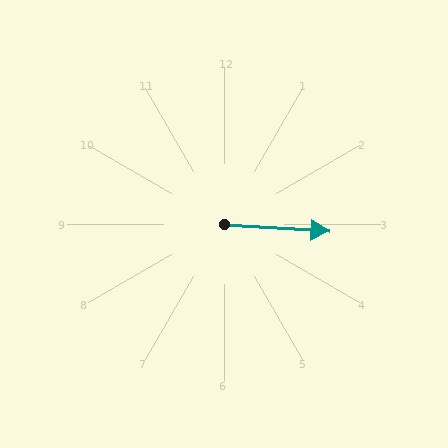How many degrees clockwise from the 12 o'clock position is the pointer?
Approximately 94 degrees.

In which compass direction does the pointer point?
East.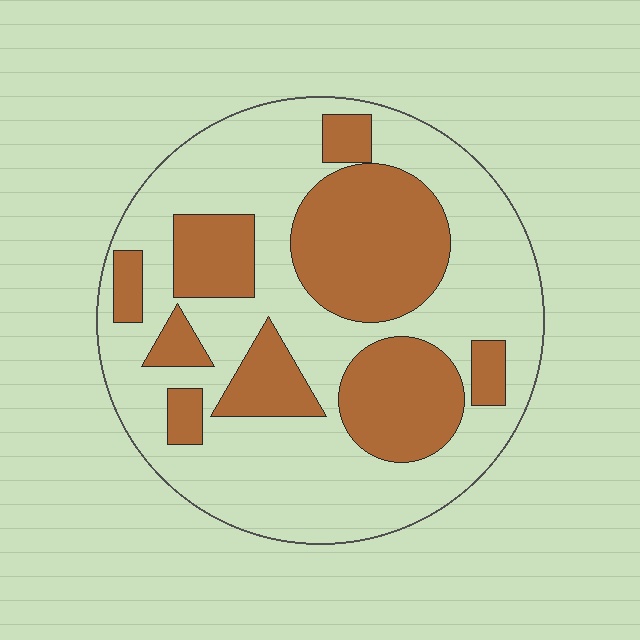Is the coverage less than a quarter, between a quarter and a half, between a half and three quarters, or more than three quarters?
Between a quarter and a half.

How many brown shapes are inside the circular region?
9.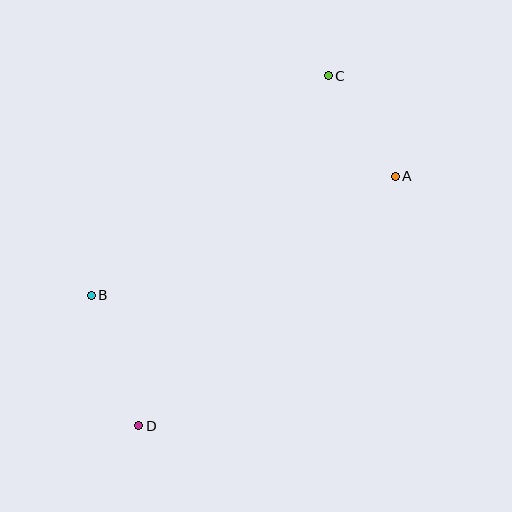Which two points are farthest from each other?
Points C and D are farthest from each other.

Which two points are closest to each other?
Points A and C are closest to each other.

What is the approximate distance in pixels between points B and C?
The distance between B and C is approximately 323 pixels.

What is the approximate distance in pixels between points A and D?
The distance between A and D is approximately 358 pixels.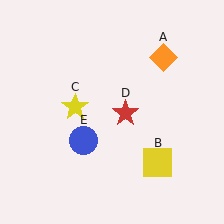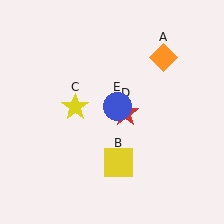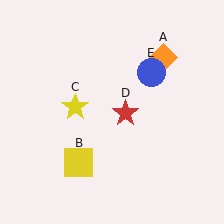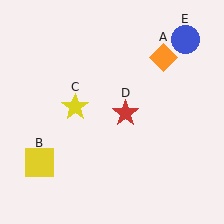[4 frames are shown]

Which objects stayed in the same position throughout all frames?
Orange diamond (object A) and yellow star (object C) and red star (object D) remained stationary.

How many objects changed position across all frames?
2 objects changed position: yellow square (object B), blue circle (object E).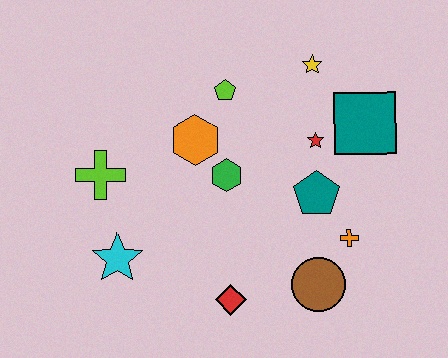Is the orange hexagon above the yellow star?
No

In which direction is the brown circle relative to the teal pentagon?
The brown circle is below the teal pentagon.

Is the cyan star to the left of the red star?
Yes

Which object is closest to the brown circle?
The orange cross is closest to the brown circle.